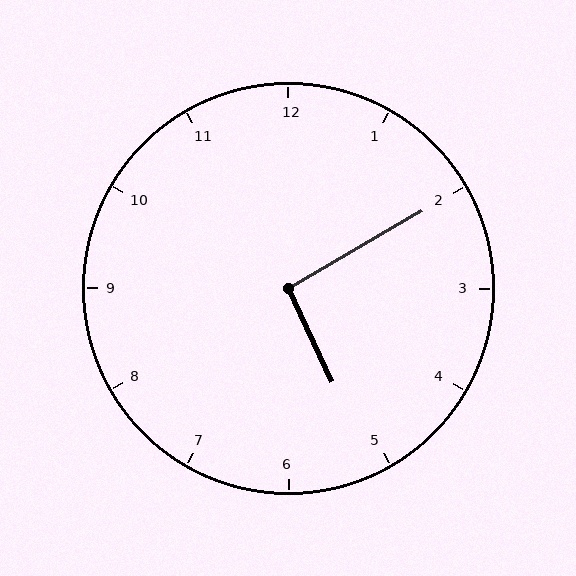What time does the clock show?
5:10.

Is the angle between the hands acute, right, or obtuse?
It is right.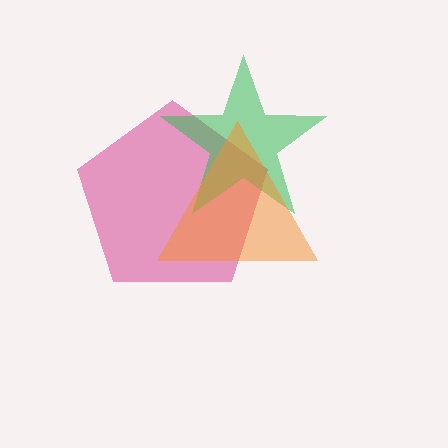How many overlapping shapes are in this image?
There are 3 overlapping shapes in the image.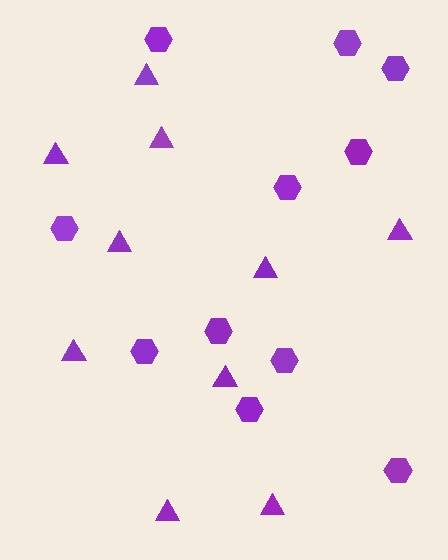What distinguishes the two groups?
There are 2 groups: one group of triangles (10) and one group of hexagons (11).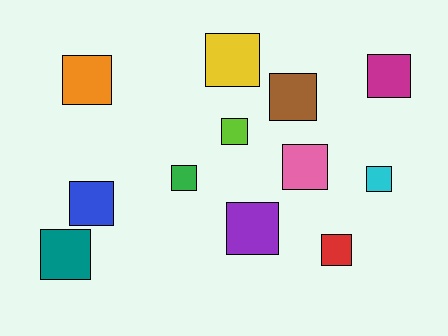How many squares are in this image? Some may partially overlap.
There are 12 squares.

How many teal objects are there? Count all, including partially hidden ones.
There is 1 teal object.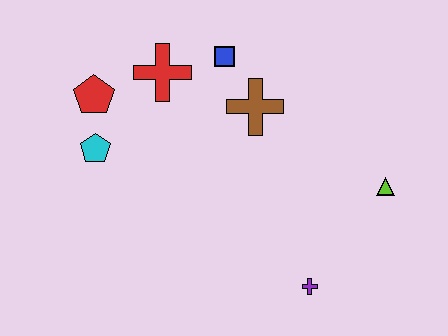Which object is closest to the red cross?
The blue square is closest to the red cross.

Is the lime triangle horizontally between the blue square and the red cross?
No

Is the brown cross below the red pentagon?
Yes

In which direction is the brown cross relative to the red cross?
The brown cross is to the right of the red cross.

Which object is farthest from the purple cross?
The red pentagon is farthest from the purple cross.